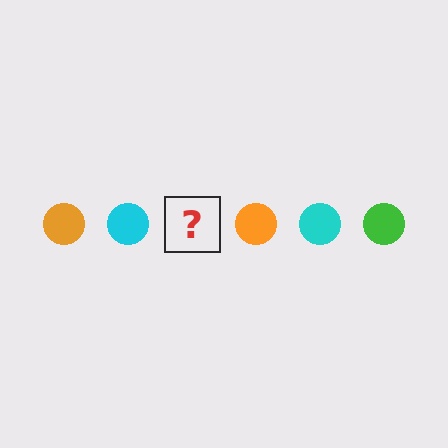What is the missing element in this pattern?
The missing element is a green circle.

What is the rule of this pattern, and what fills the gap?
The rule is that the pattern cycles through orange, cyan, green circles. The gap should be filled with a green circle.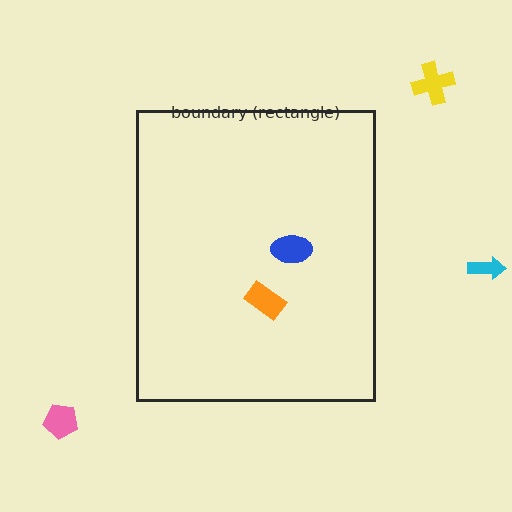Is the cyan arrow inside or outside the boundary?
Outside.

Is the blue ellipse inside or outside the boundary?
Inside.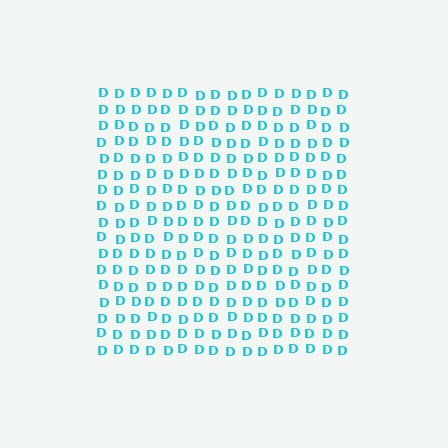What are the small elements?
The small elements are letter D's.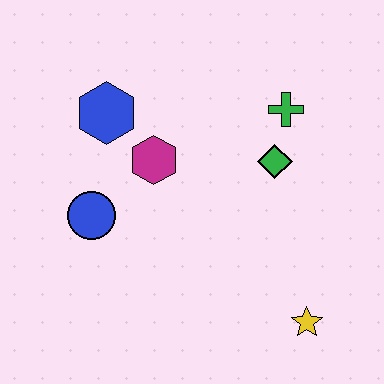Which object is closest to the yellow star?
The green diamond is closest to the yellow star.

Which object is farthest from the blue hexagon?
The yellow star is farthest from the blue hexagon.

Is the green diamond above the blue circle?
Yes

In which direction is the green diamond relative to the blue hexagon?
The green diamond is to the right of the blue hexagon.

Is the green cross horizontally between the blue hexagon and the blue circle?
No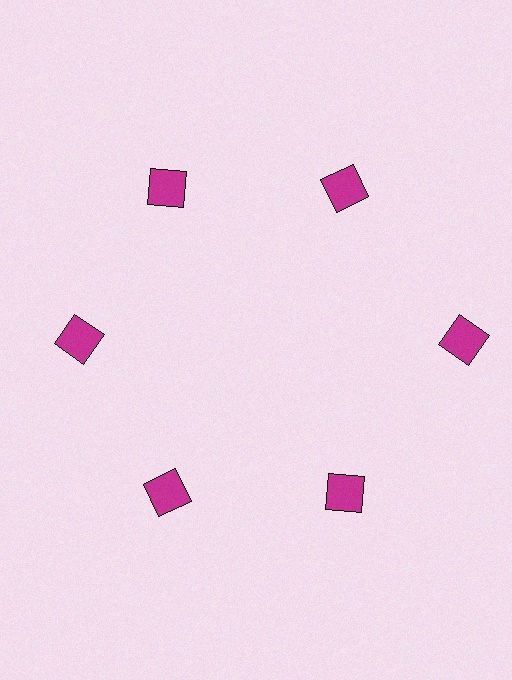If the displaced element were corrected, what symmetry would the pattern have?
It would have 6-fold rotational symmetry — the pattern would map onto itself every 60 degrees.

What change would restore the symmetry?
The symmetry would be restored by moving it inward, back onto the ring so that all 6 squares sit at equal angles and equal distance from the center.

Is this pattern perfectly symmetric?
No. The 6 magenta squares are arranged in a ring, but one element near the 3 o'clock position is pushed outward from the center, breaking the 6-fold rotational symmetry.